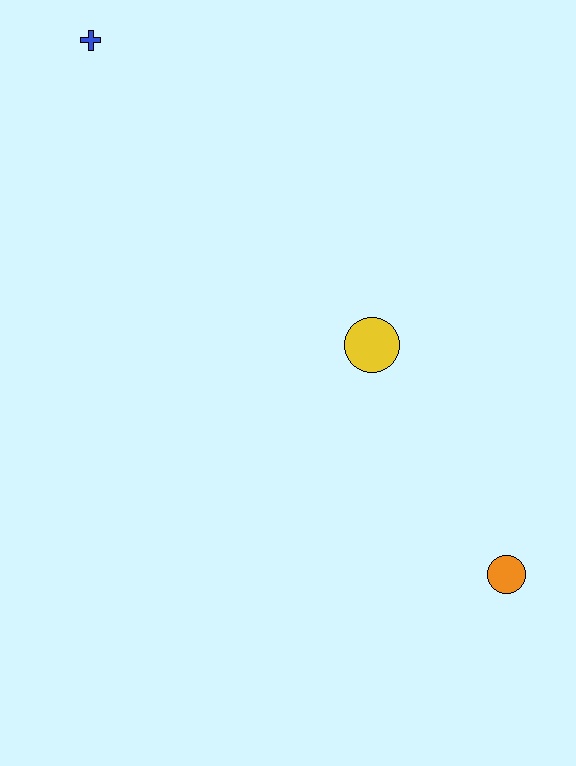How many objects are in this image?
There are 3 objects.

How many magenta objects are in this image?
There are no magenta objects.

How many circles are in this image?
There are 2 circles.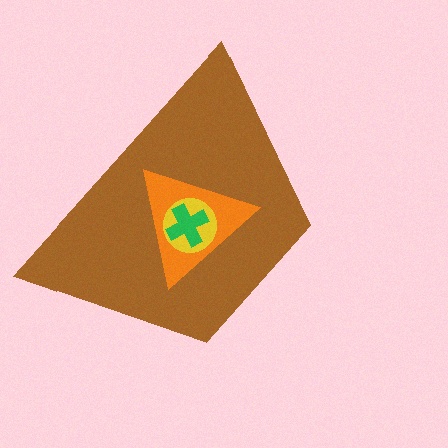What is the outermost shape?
The brown trapezoid.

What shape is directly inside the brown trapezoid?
The orange triangle.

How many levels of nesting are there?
4.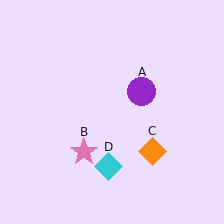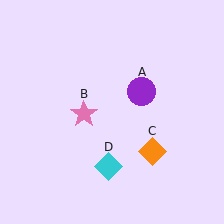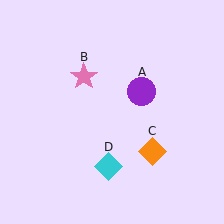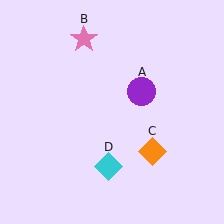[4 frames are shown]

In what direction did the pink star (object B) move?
The pink star (object B) moved up.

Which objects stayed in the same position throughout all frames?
Purple circle (object A) and orange diamond (object C) and cyan diamond (object D) remained stationary.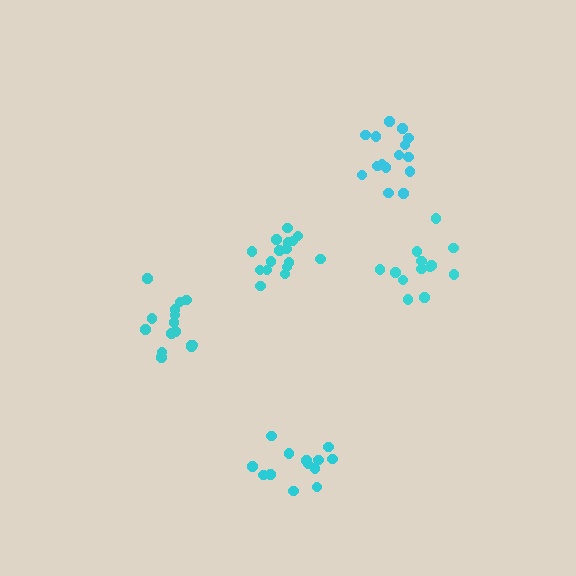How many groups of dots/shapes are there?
There are 5 groups.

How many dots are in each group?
Group 1: 13 dots, Group 2: 16 dots, Group 3: 13 dots, Group 4: 15 dots, Group 5: 15 dots (72 total).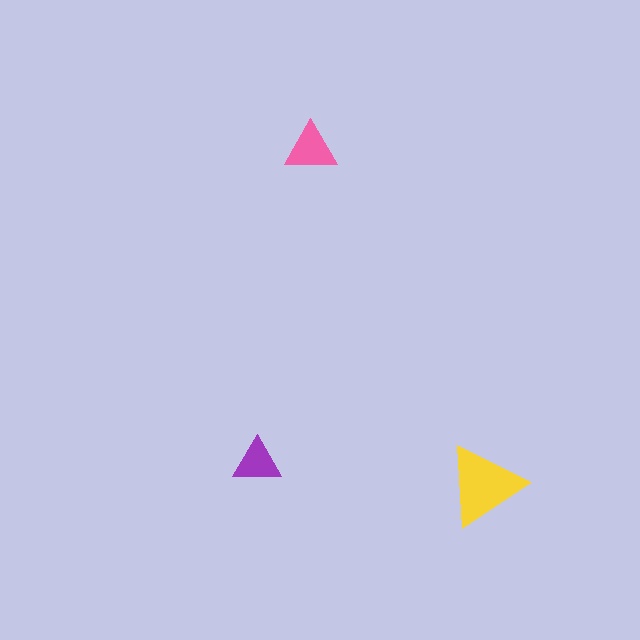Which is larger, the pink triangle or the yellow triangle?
The yellow one.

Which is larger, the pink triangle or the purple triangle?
The pink one.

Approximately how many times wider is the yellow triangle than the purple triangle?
About 1.5 times wider.